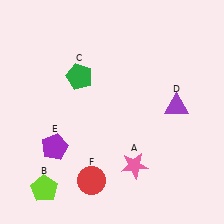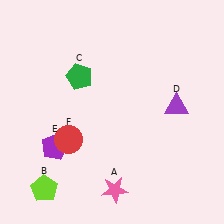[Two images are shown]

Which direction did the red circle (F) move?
The red circle (F) moved up.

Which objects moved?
The objects that moved are: the pink star (A), the red circle (F).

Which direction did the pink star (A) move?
The pink star (A) moved down.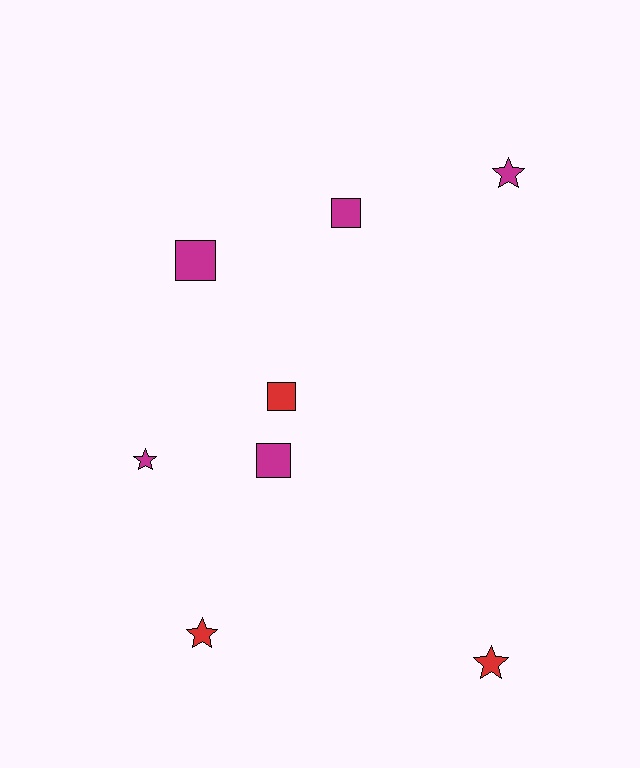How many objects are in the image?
There are 8 objects.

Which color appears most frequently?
Magenta, with 5 objects.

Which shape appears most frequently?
Square, with 4 objects.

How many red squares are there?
There is 1 red square.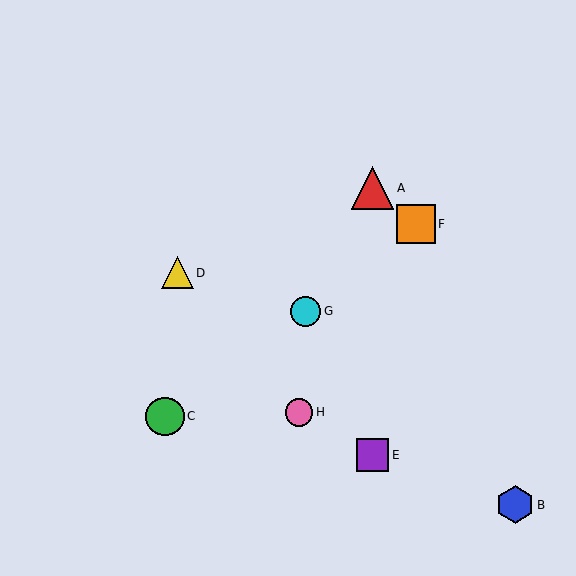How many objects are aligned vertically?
2 objects (A, E) are aligned vertically.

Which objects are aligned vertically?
Objects A, E are aligned vertically.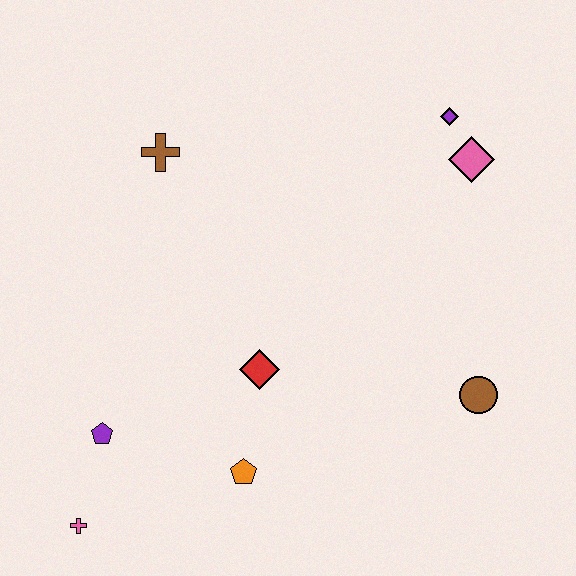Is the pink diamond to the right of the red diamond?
Yes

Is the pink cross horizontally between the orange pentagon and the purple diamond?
No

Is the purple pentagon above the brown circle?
No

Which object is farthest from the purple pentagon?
The purple diamond is farthest from the purple pentagon.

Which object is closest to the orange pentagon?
The red diamond is closest to the orange pentagon.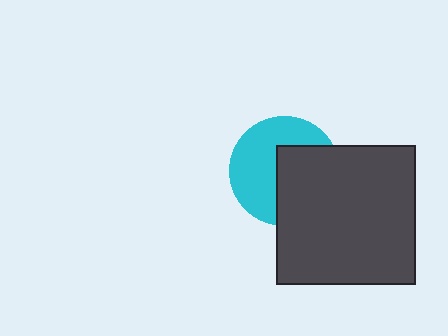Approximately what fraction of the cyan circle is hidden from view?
Roughly 47% of the cyan circle is hidden behind the dark gray square.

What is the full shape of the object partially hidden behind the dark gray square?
The partially hidden object is a cyan circle.